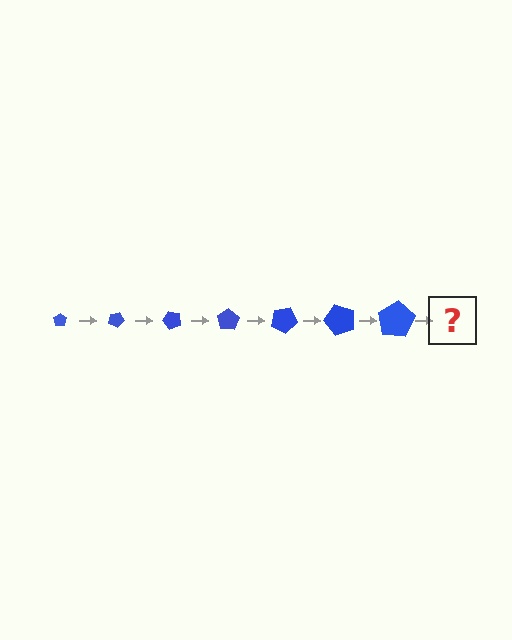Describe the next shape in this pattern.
It should be a pentagon, larger than the previous one and rotated 175 degrees from the start.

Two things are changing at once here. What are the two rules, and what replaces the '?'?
The two rules are that the pentagon grows larger each step and it rotates 25 degrees each step. The '?' should be a pentagon, larger than the previous one and rotated 175 degrees from the start.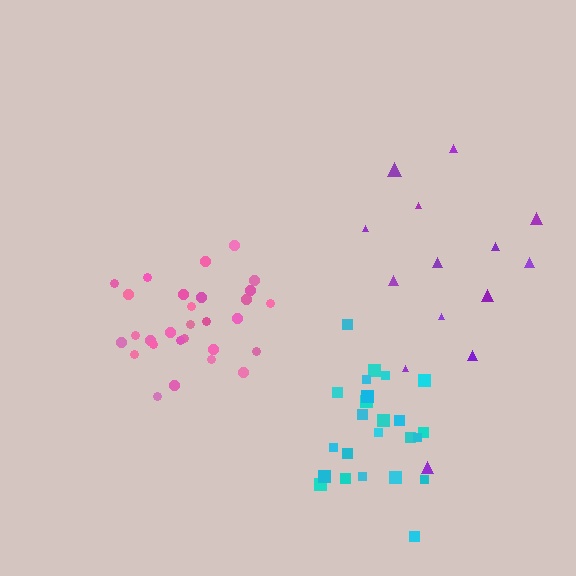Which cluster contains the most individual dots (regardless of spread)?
Pink (29).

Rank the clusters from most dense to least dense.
pink, cyan, purple.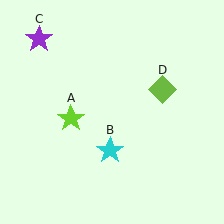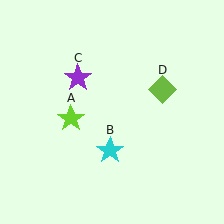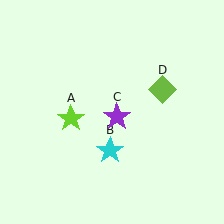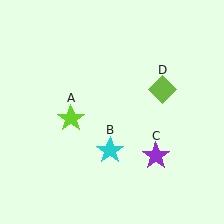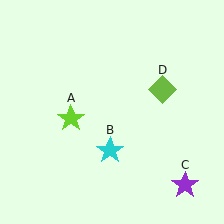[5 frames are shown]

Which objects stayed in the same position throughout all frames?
Lime star (object A) and cyan star (object B) and lime diamond (object D) remained stationary.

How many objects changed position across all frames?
1 object changed position: purple star (object C).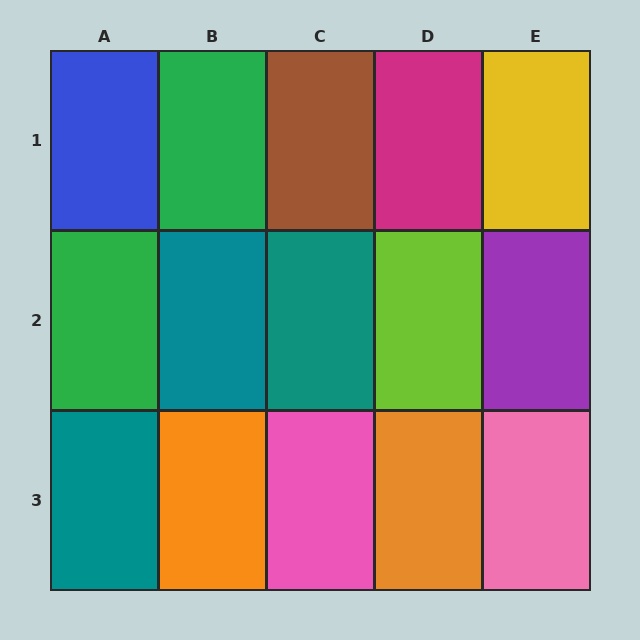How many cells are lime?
1 cell is lime.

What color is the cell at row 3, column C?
Pink.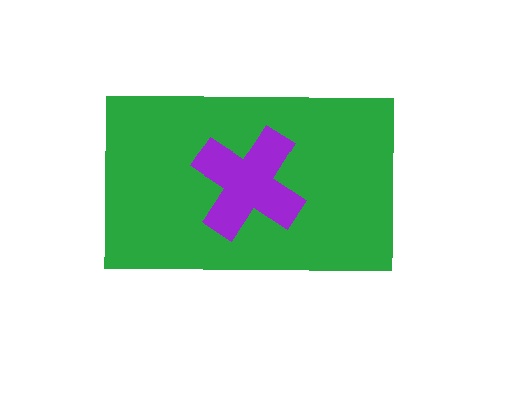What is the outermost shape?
The green rectangle.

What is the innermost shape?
The purple cross.